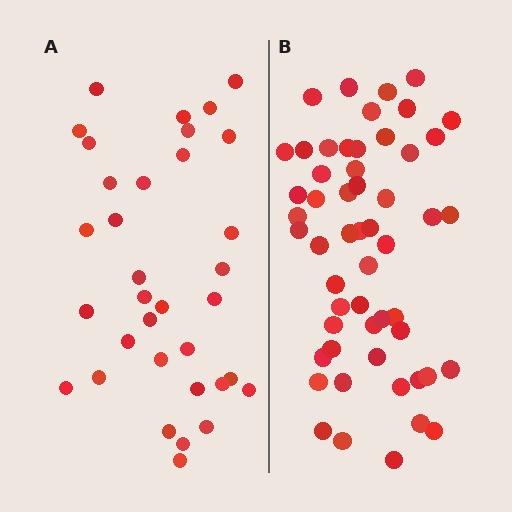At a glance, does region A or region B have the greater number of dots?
Region B (the right region) has more dots.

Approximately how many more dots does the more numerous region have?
Region B has approximately 20 more dots than region A.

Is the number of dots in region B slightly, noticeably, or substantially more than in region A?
Region B has substantially more. The ratio is roughly 1.6 to 1.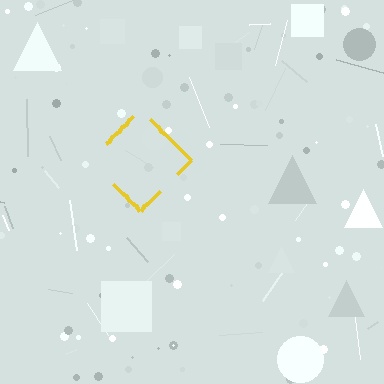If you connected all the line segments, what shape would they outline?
They would outline a diamond.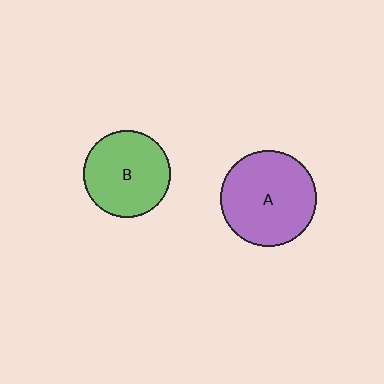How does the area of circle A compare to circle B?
Approximately 1.2 times.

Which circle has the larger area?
Circle A (purple).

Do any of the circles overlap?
No, none of the circles overlap.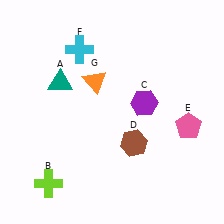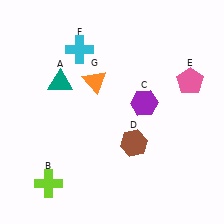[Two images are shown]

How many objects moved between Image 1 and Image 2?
1 object moved between the two images.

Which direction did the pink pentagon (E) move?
The pink pentagon (E) moved up.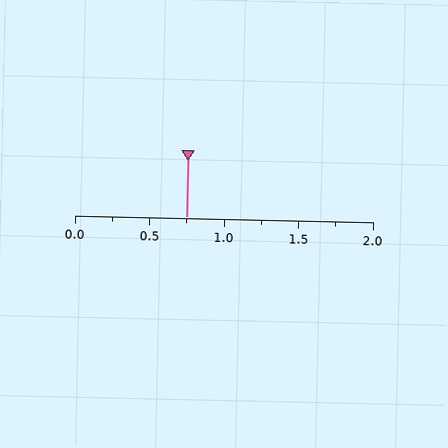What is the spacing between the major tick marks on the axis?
The major ticks are spaced 0.5 apart.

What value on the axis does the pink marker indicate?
The marker indicates approximately 0.75.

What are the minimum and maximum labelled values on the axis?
The axis runs from 0.0 to 2.0.